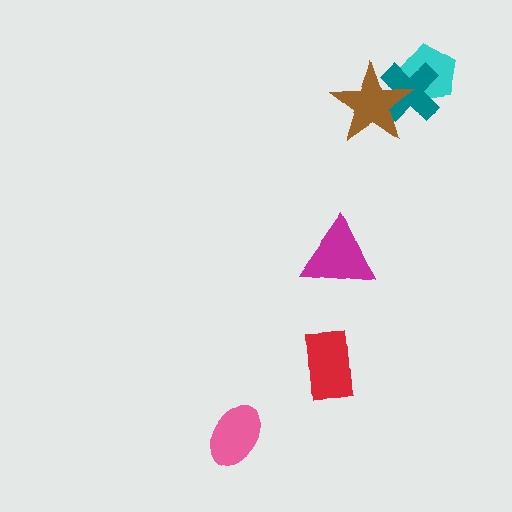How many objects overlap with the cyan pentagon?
2 objects overlap with the cyan pentagon.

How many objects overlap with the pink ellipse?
0 objects overlap with the pink ellipse.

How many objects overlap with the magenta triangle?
0 objects overlap with the magenta triangle.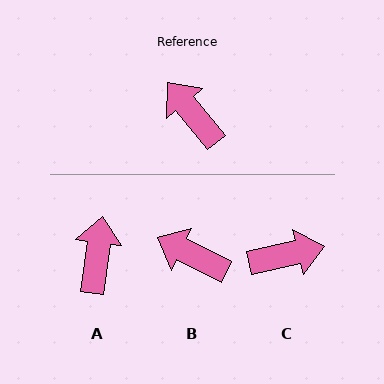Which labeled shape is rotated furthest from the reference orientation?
C, about 116 degrees away.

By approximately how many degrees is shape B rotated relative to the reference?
Approximately 25 degrees counter-clockwise.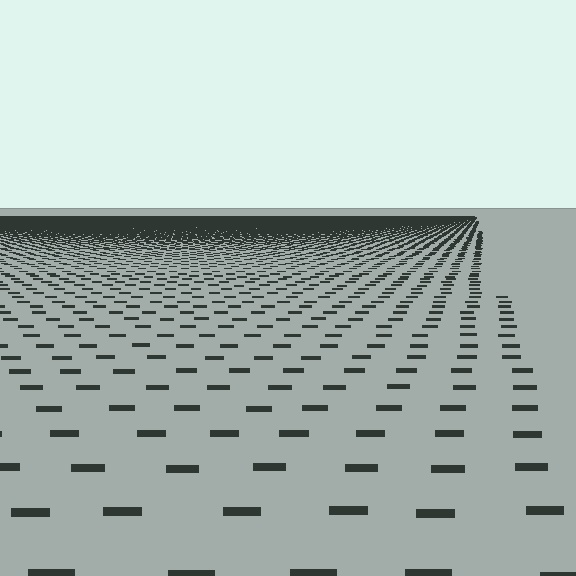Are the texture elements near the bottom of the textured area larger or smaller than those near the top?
Larger. Near the bottom, elements are closer to the viewer and appear at a bigger on-screen size.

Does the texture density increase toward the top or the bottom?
Density increases toward the top.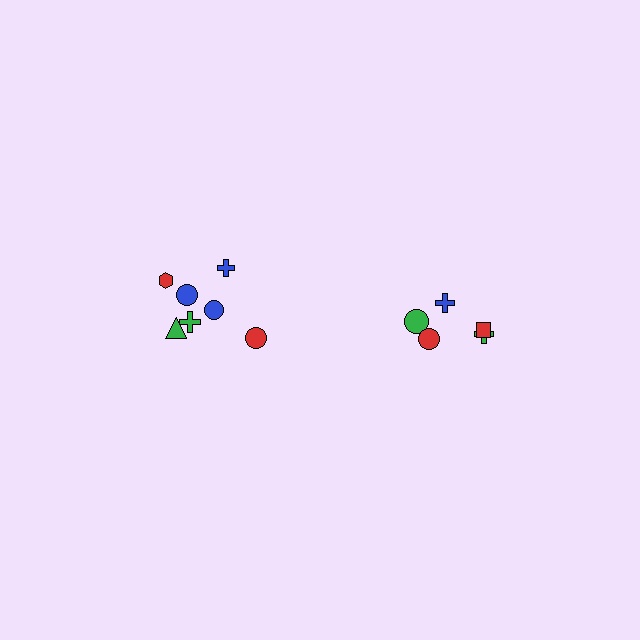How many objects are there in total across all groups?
There are 12 objects.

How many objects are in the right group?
There are 5 objects.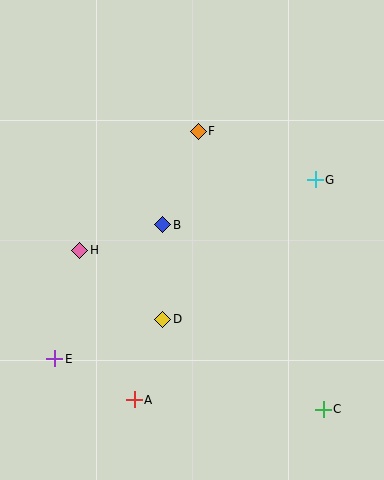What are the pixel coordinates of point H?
Point H is at (80, 250).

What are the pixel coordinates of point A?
Point A is at (134, 400).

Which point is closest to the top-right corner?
Point G is closest to the top-right corner.